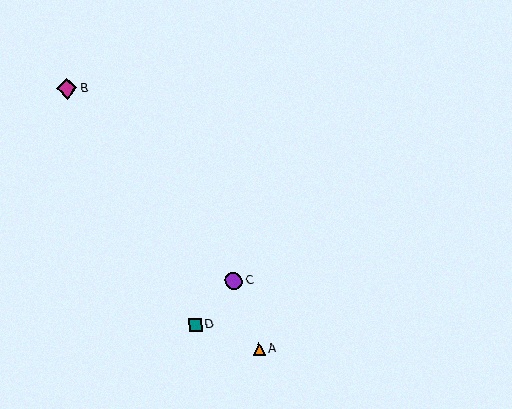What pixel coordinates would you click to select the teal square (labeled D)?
Click at (195, 325) to select the teal square D.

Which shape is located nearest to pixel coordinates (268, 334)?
The orange triangle (labeled A) at (259, 349) is nearest to that location.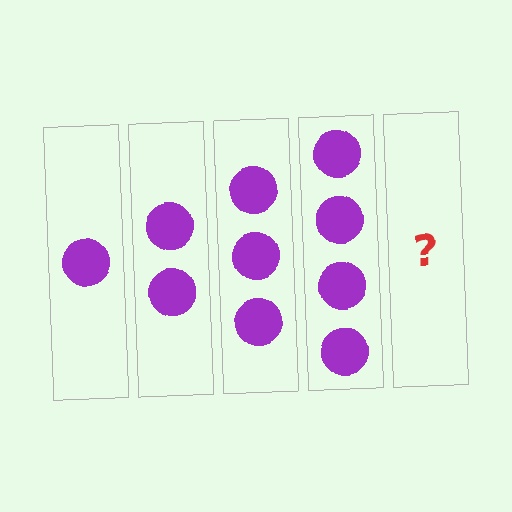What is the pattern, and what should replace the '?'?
The pattern is that each step adds one more circle. The '?' should be 5 circles.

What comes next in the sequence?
The next element should be 5 circles.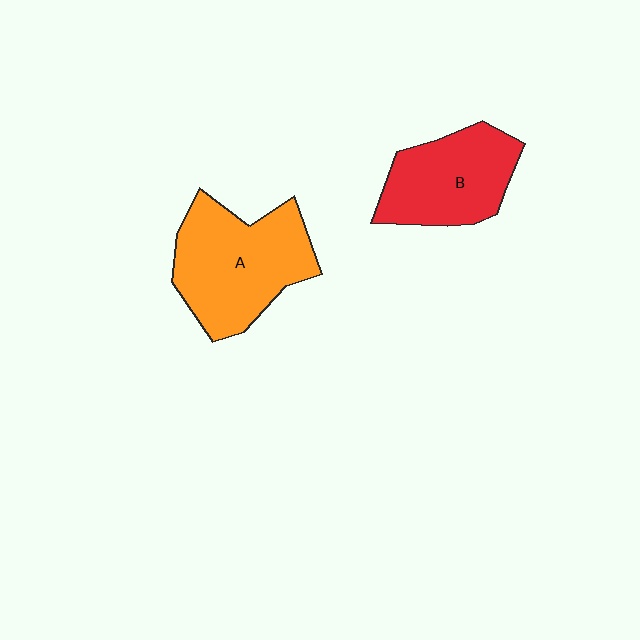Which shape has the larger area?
Shape A (orange).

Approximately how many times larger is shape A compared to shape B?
Approximately 1.3 times.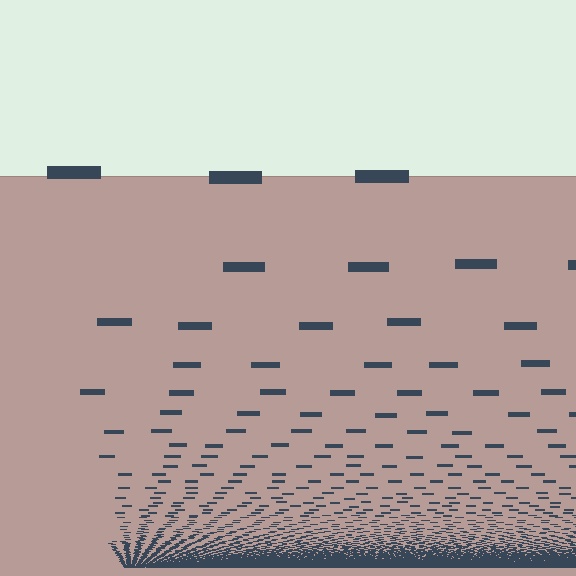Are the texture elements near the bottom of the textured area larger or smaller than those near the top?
Smaller. The gradient is inverted — elements near the bottom are smaller and denser.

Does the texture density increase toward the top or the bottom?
Density increases toward the bottom.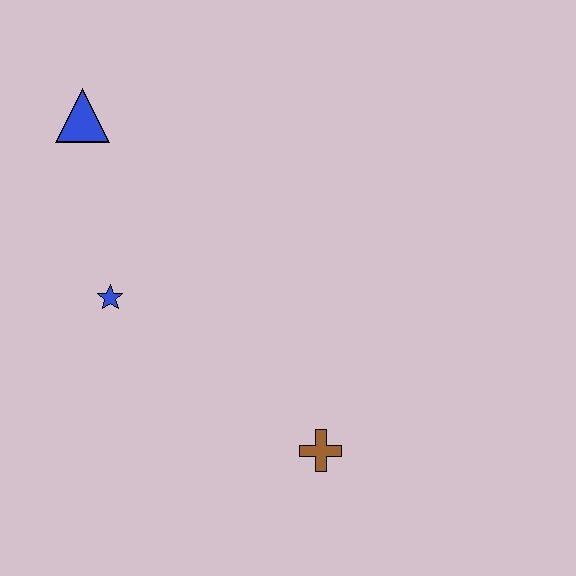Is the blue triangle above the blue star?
Yes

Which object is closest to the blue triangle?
The blue star is closest to the blue triangle.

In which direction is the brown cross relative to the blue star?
The brown cross is to the right of the blue star.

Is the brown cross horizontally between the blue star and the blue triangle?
No